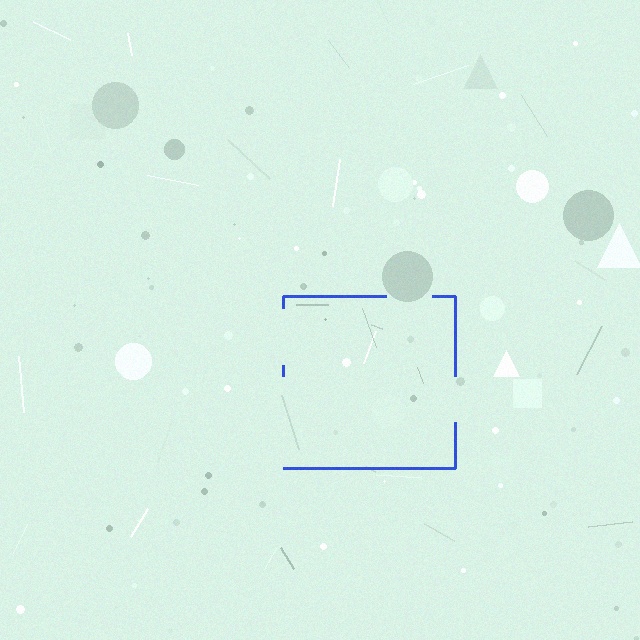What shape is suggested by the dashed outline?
The dashed outline suggests a square.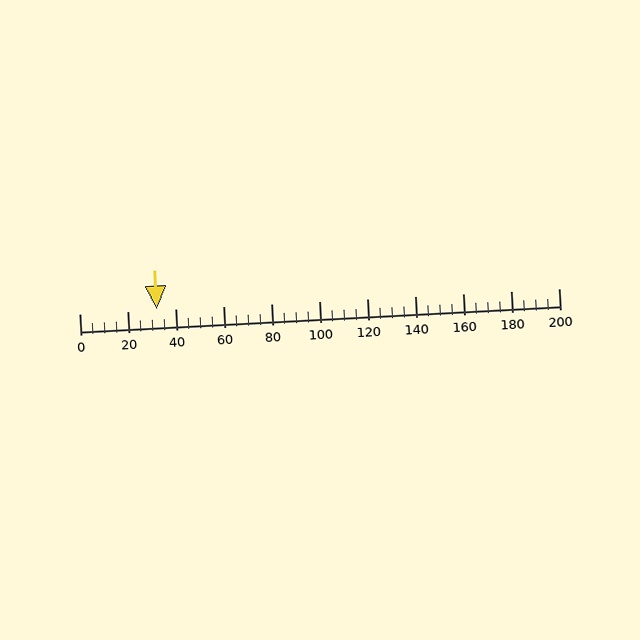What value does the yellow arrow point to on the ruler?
The yellow arrow points to approximately 32.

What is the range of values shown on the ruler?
The ruler shows values from 0 to 200.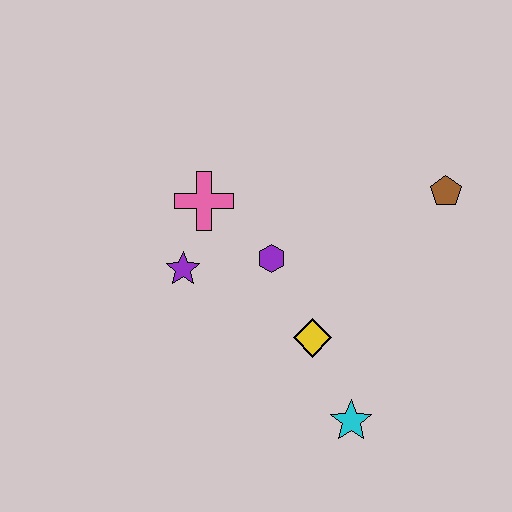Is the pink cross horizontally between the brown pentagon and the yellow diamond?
No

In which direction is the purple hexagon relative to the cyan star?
The purple hexagon is above the cyan star.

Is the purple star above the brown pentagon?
No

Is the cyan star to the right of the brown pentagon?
No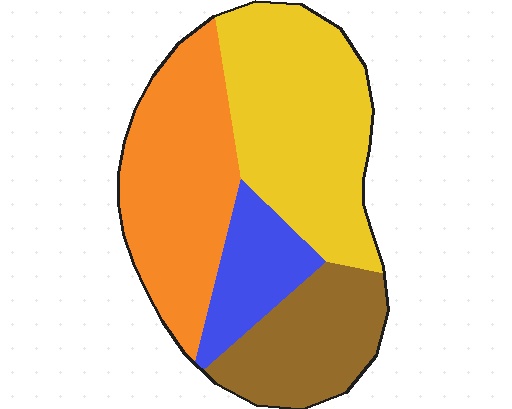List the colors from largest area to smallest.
From largest to smallest: yellow, orange, brown, blue.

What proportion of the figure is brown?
Brown covers 20% of the figure.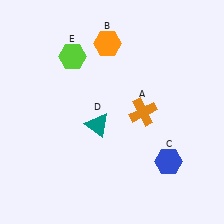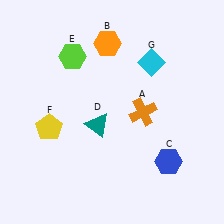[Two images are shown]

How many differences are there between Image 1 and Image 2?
There are 2 differences between the two images.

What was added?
A yellow pentagon (F), a cyan diamond (G) were added in Image 2.